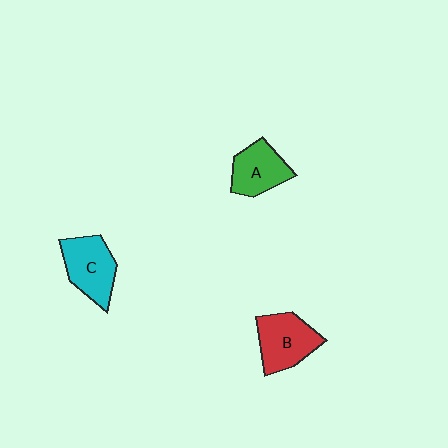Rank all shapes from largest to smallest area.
From largest to smallest: B (red), C (cyan), A (green).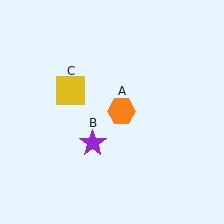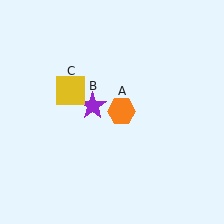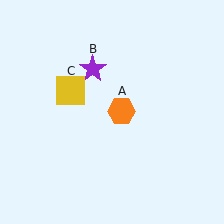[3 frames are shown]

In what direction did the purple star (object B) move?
The purple star (object B) moved up.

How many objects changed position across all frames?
1 object changed position: purple star (object B).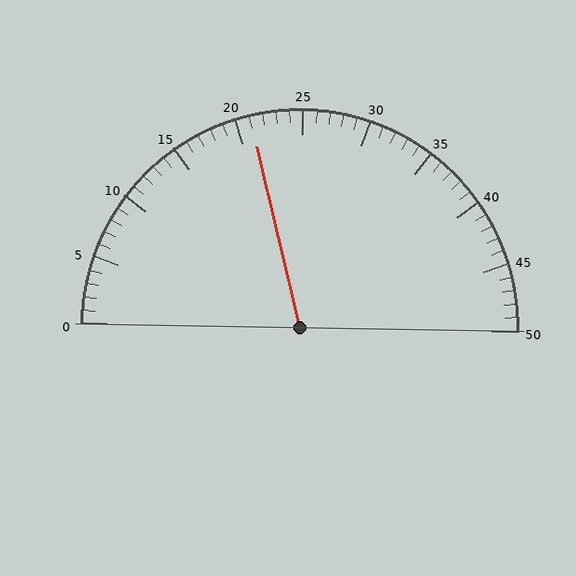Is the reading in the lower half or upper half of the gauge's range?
The reading is in the lower half of the range (0 to 50).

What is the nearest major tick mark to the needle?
The nearest major tick mark is 20.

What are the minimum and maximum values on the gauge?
The gauge ranges from 0 to 50.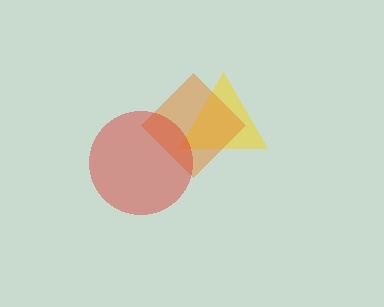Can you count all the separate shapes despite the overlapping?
Yes, there are 3 separate shapes.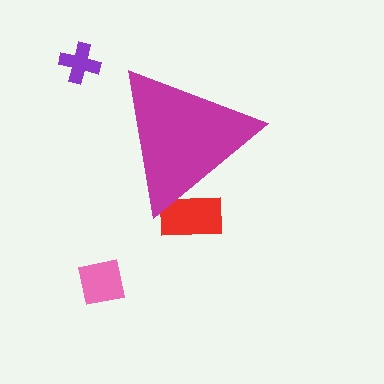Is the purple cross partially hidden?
No, the purple cross is fully visible.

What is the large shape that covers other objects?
A magenta triangle.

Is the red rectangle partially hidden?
Yes, the red rectangle is partially hidden behind the magenta triangle.